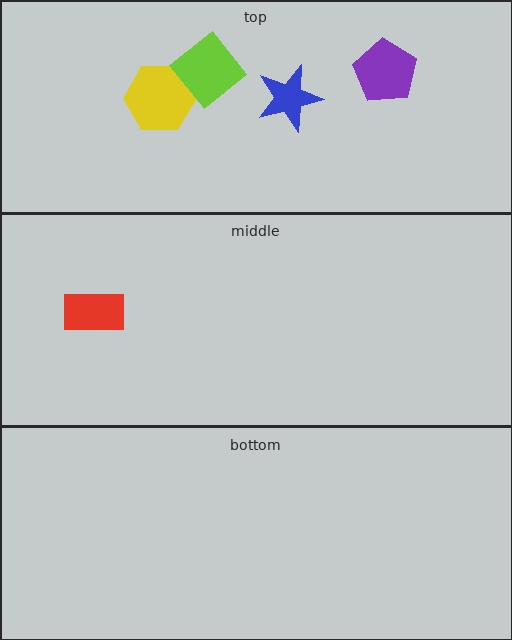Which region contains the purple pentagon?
The top region.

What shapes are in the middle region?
The red rectangle.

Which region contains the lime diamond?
The top region.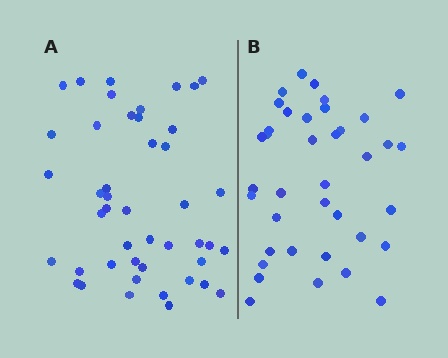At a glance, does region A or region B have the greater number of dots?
Region A (the left region) has more dots.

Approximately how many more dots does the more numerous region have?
Region A has roughly 8 or so more dots than region B.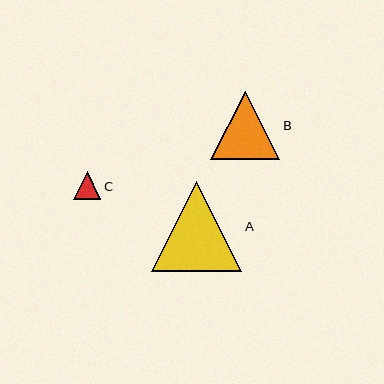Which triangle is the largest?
Triangle A is the largest with a size of approximately 90 pixels.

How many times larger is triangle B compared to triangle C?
Triangle B is approximately 2.5 times the size of triangle C.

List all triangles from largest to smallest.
From largest to smallest: A, B, C.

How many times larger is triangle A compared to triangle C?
Triangle A is approximately 3.3 times the size of triangle C.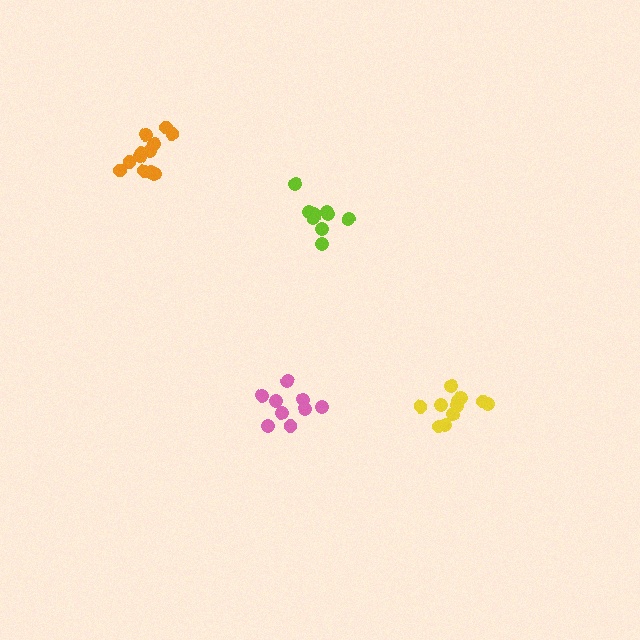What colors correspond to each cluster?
The clusters are colored: yellow, pink, orange, lime.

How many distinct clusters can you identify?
There are 4 distinct clusters.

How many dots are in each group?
Group 1: 11 dots, Group 2: 9 dots, Group 3: 12 dots, Group 4: 9 dots (41 total).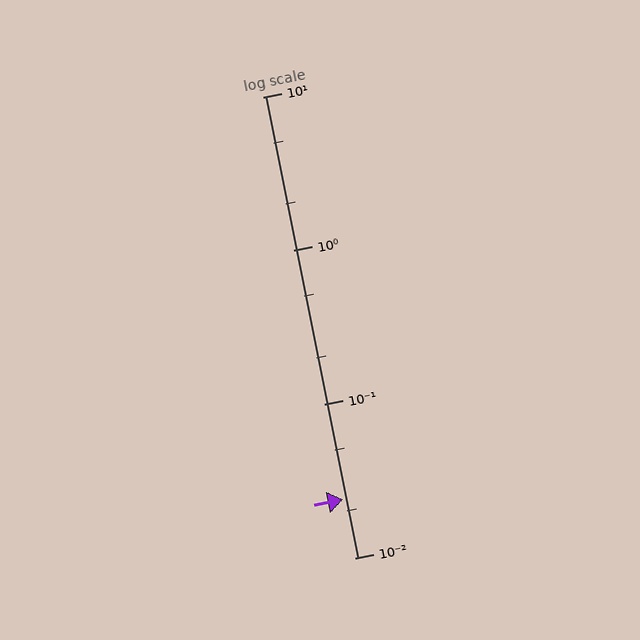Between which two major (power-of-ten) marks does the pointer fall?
The pointer is between 0.01 and 0.1.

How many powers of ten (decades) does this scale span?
The scale spans 3 decades, from 0.01 to 10.